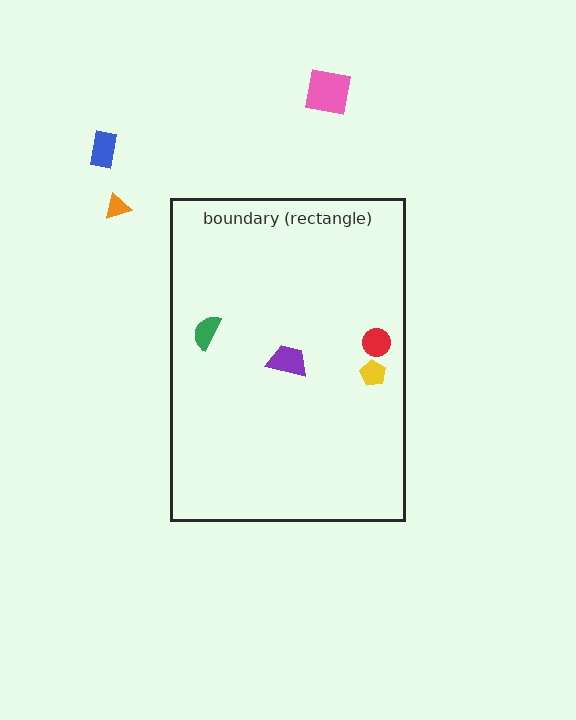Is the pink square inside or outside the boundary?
Outside.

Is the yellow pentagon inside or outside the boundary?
Inside.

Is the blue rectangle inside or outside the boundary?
Outside.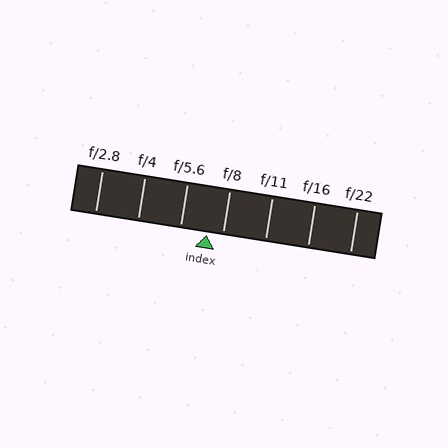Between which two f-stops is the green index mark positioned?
The index mark is between f/5.6 and f/8.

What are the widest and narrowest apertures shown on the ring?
The widest aperture shown is f/2.8 and the narrowest is f/22.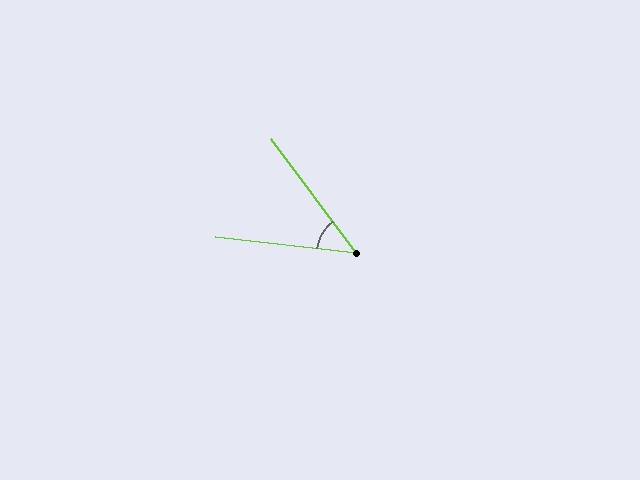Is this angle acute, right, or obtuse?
It is acute.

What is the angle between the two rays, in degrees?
Approximately 47 degrees.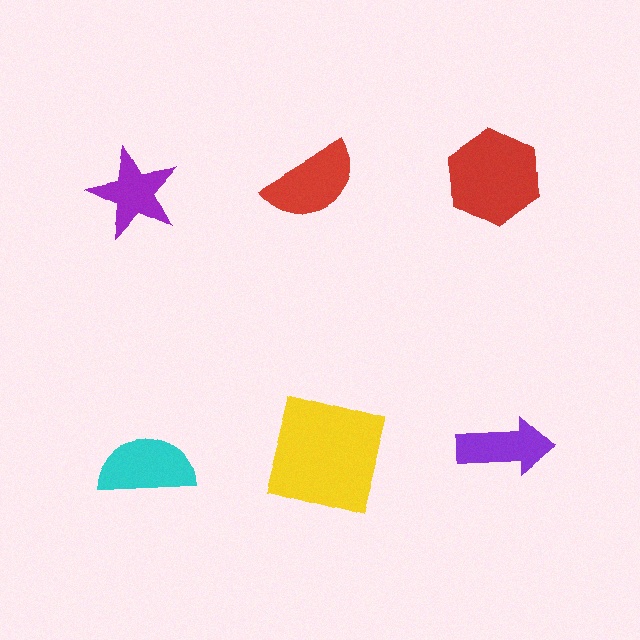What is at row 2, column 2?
A yellow square.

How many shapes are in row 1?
3 shapes.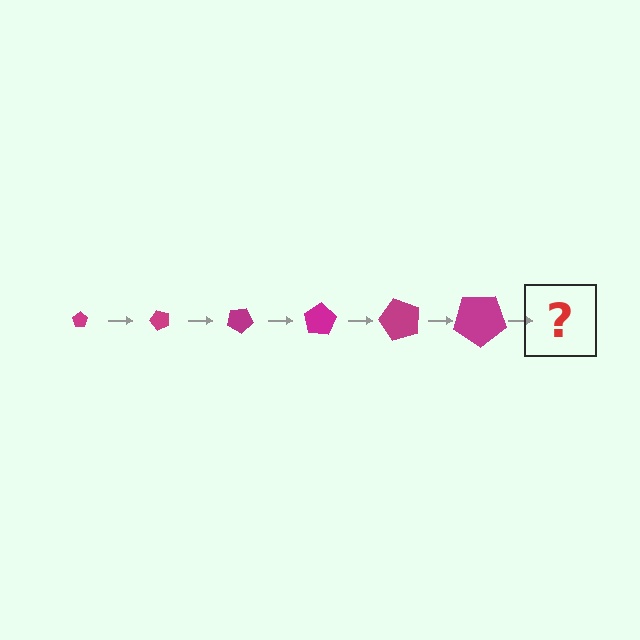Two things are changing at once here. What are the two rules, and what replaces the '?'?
The two rules are that the pentagon grows larger each step and it rotates 50 degrees each step. The '?' should be a pentagon, larger than the previous one and rotated 300 degrees from the start.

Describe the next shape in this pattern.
It should be a pentagon, larger than the previous one and rotated 300 degrees from the start.